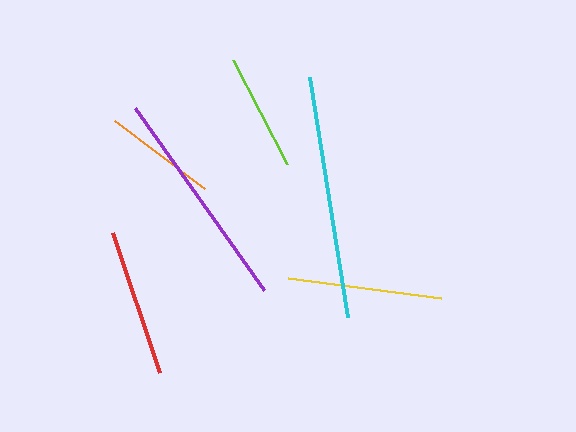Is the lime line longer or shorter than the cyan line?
The cyan line is longer than the lime line.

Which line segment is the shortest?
The orange line is the shortest at approximately 112 pixels.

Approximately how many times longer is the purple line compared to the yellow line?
The purple line is approximately 1.5 times the length of the yellow line.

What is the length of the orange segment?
The orange segment is approximately 112 pixels long.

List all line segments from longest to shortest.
From longest to shortest: cyan, purple, yellow, red, lime, orange.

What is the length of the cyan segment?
The cyan segment is approximately 243 pixels long.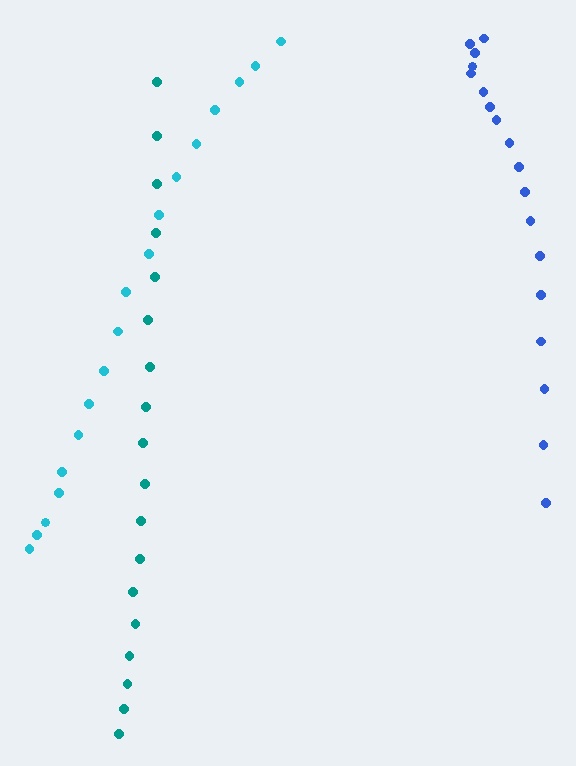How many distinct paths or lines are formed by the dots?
There are 3 distinct paths.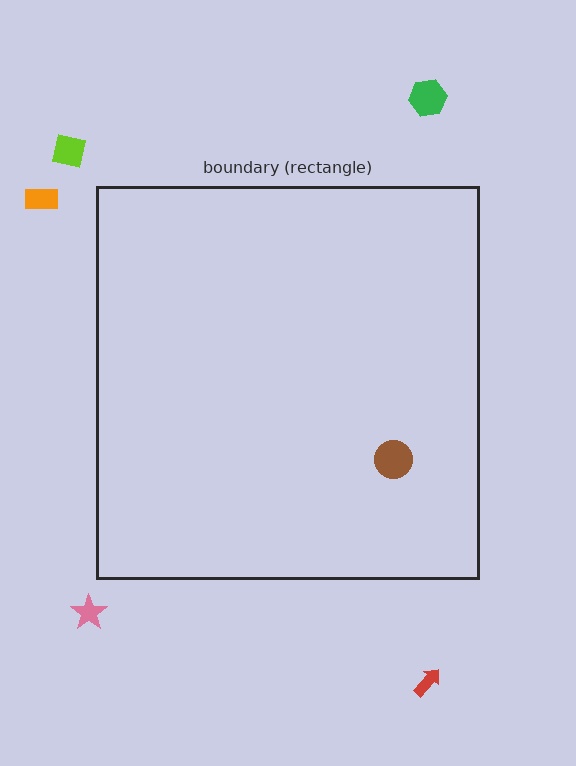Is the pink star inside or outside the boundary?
Outside.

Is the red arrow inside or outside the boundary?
Outside.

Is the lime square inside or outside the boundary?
Outside.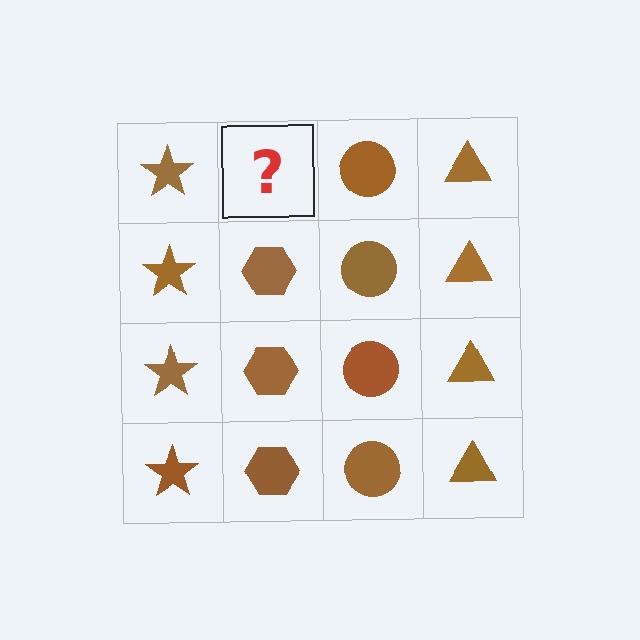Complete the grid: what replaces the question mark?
The question mark should be replaced with a brown hexagon.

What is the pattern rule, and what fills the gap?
The rule is that each column has a consistent shape. The gap should be filled with a brown hexagon.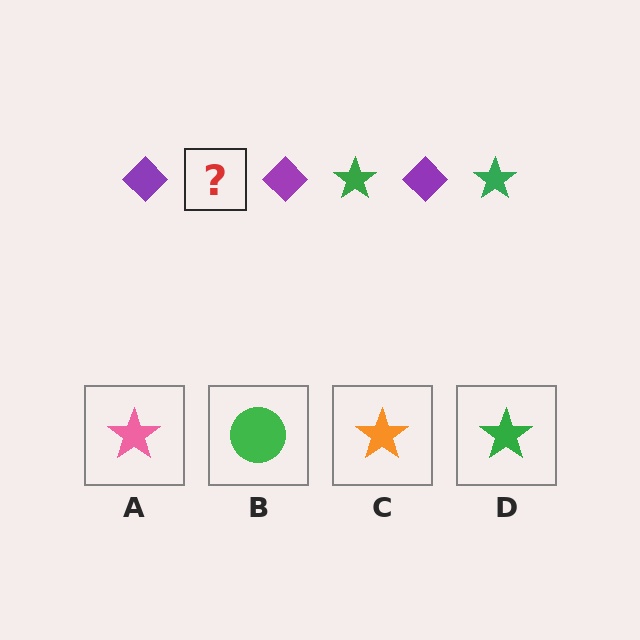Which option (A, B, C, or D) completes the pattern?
D.